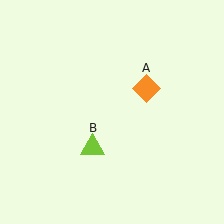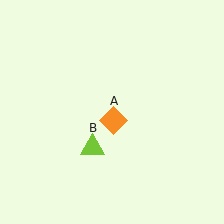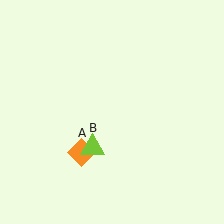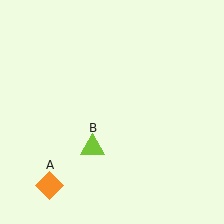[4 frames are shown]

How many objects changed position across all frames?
1 object changed position: orange diamond (object A).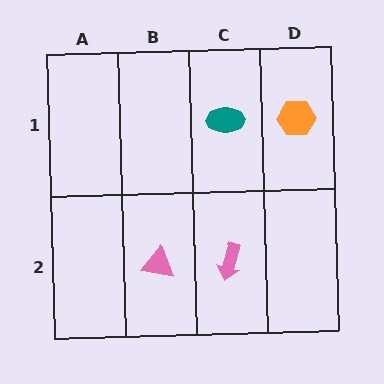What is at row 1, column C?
A teal ellipse.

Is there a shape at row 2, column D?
No, that cell is empty.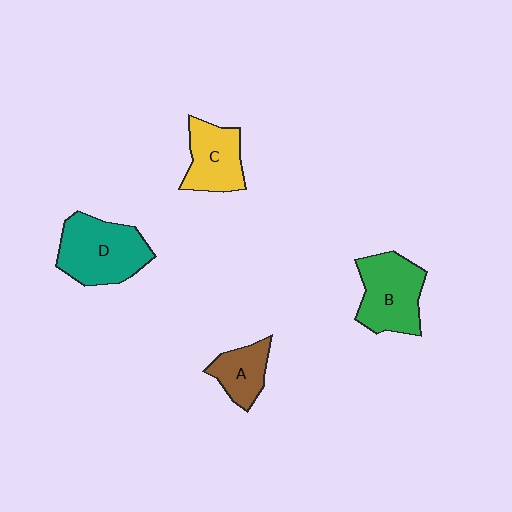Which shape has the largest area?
Shape D (teal).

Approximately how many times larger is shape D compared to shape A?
Approximately 1.9 times.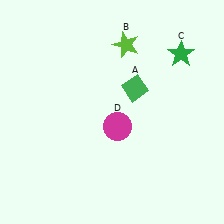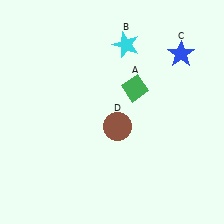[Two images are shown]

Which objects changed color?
B changed from lime to cyan. C changed from green to blue. D changed from magenta to brown.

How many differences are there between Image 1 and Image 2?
There are 3 differences between the two images.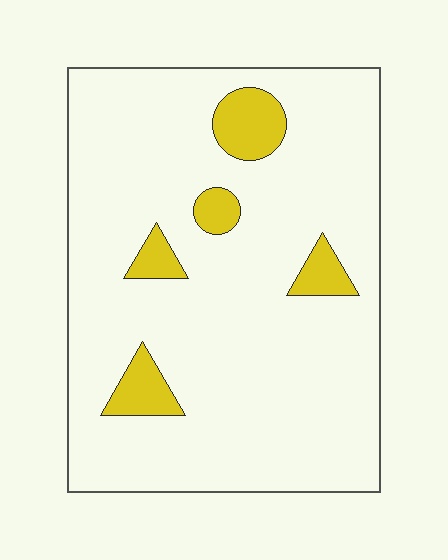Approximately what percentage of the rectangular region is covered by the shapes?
Approximately 10%.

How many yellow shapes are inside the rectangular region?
5.